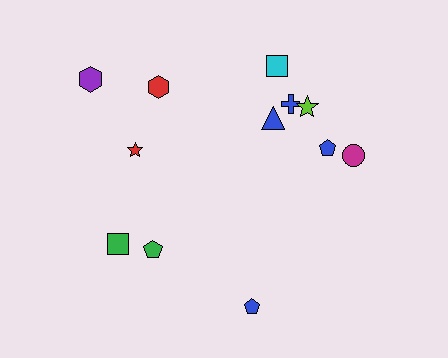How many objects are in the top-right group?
There are 6 objects.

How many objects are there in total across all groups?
There are 12 objects.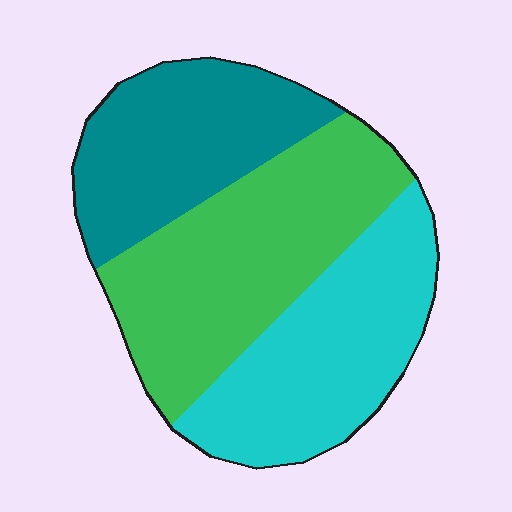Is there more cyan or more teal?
Cyan.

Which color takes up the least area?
Teal, at roughly 30%.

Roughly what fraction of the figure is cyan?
Cyan takes up about one third (1/3) of the figure.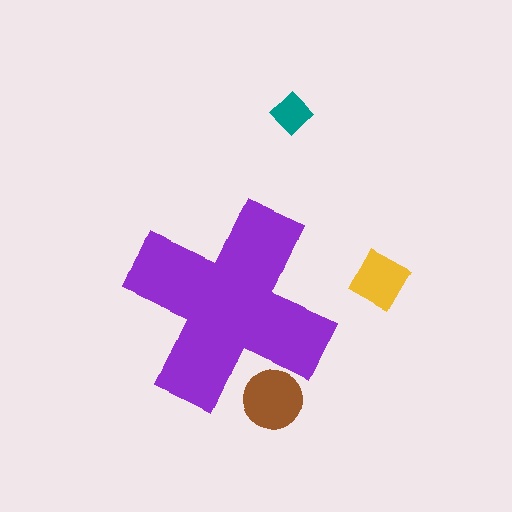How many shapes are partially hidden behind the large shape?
1 shape is partially hidden.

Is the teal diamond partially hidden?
No, the teal diamond is fully visible.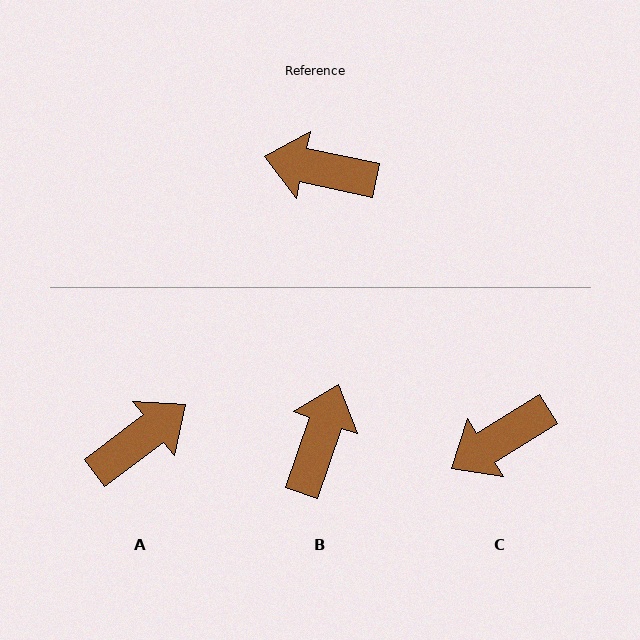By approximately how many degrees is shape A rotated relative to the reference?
Approximately 131 degrees clockwise.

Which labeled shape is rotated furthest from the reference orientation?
A, about 131 degrees away.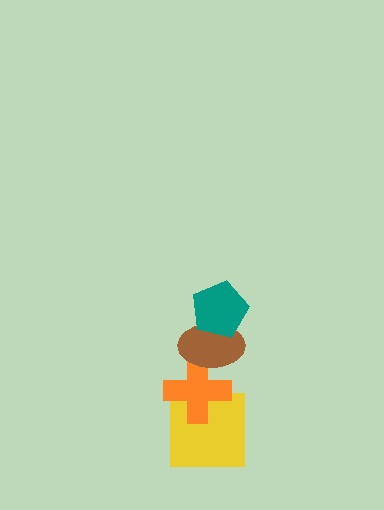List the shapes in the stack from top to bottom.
From top to bottom: the teal pentagon, the brown ellipse, the orange cross, the yellow square.